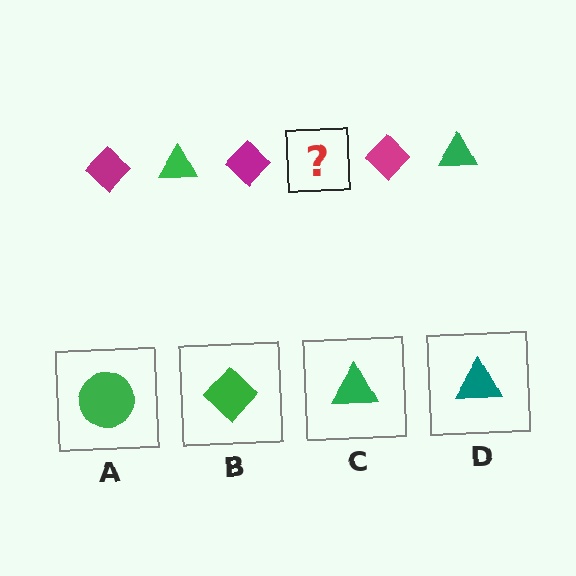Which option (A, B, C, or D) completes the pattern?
C.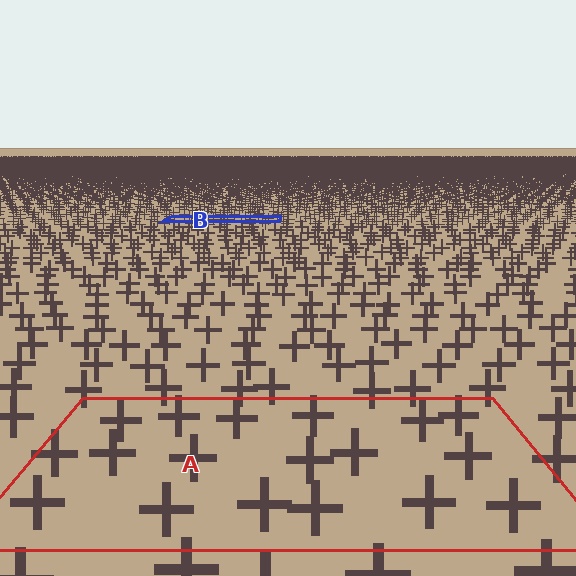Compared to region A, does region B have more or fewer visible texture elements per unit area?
Region B has more texture elements per unit area — they are packed more densely because it is farther away.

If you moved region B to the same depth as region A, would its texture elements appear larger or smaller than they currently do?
They would appear larger. At a closer depth, the same texture elements are projected at a bigger on-screen size.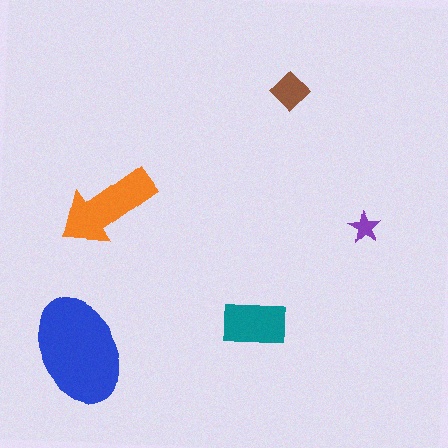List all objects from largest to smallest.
The blue ellipse, the orange arrow, the teal rectangle, the brown diamond, the purple star.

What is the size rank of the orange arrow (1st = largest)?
2nd.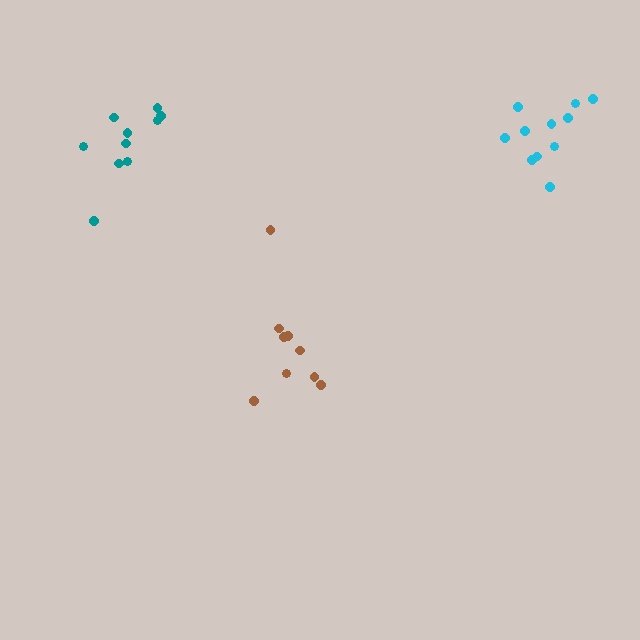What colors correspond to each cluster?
The clusters are colored: cyan, brown, teal.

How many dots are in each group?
Group 1: 11 dots, Group 2: 9 dots, Group 3: 10 dots (30 total).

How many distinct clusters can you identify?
There are 3 distinct clusters.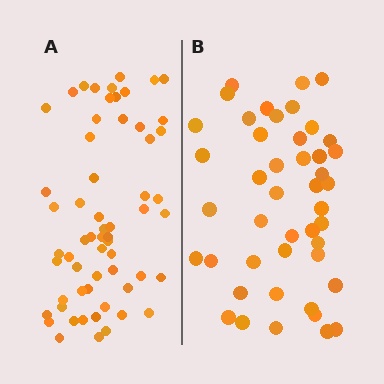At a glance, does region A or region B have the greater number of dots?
Region A (the left region) has more dots.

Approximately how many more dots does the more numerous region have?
Region A has approximately 15 more dots than region B.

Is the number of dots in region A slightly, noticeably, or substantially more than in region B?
Region A has noticeably more, but not dramatically so. The ratio is roughly 1.3 to 1.